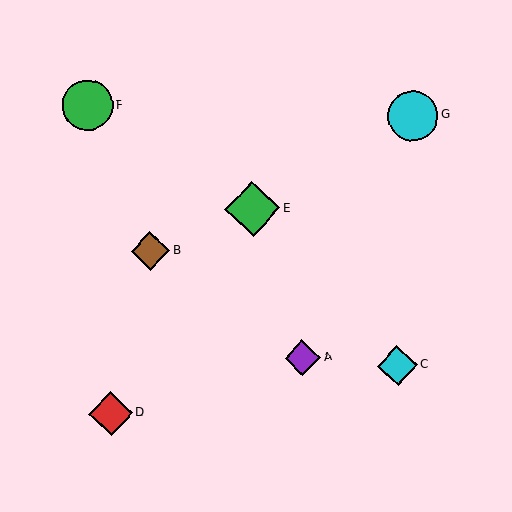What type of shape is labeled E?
Shape E is a green diamond.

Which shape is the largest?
The green diamond (labeled E) is the largest.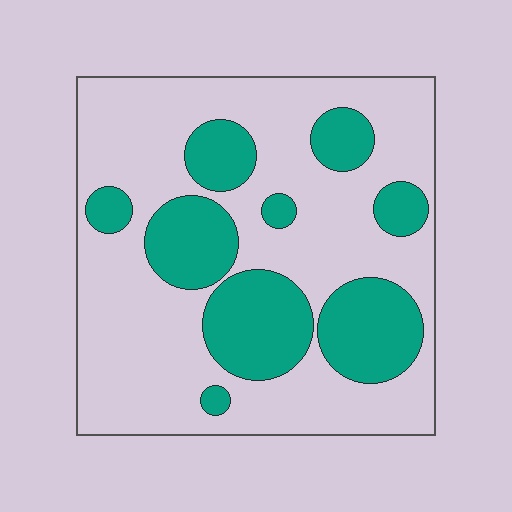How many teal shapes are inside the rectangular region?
9.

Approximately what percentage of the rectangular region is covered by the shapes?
Approximately 30%.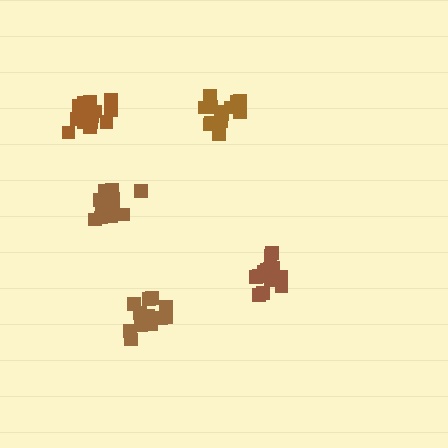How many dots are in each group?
Group 1: 17 dots, Group 2: 14 dots, Group 3: 14 dots, Group 4: 18 dots, Group 5: 14 dots (77 total).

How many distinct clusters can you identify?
There are 5 distinct clusters.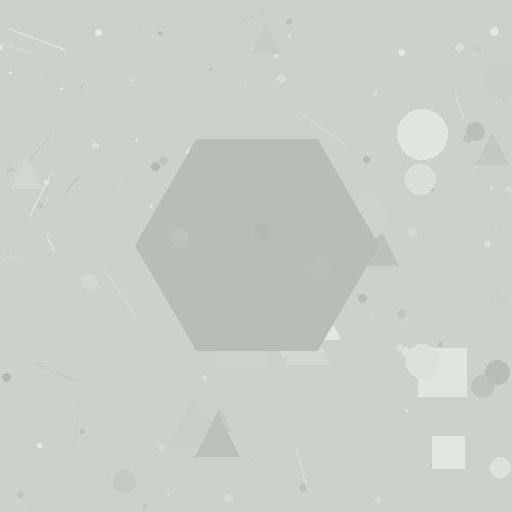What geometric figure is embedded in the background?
A hexagon is embedded in the background.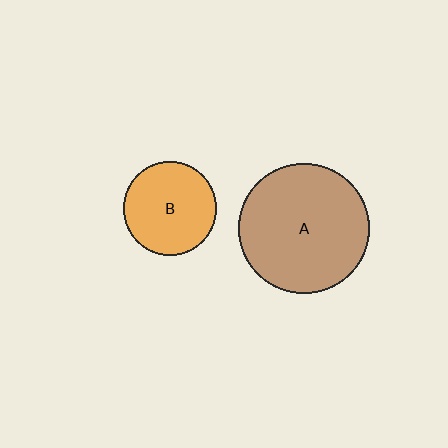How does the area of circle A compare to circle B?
Approximately 1.9 times.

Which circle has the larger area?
Circle A (brown).